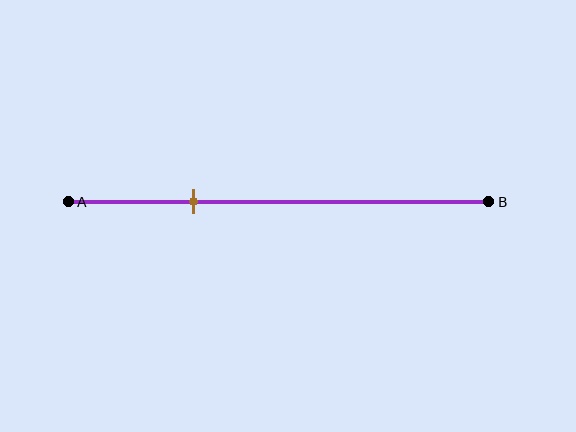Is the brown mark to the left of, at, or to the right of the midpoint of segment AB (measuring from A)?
The brown mark is to the left of the midpoint of segment AB.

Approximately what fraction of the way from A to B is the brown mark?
The brown mark is approximately 30% of the way from A to B.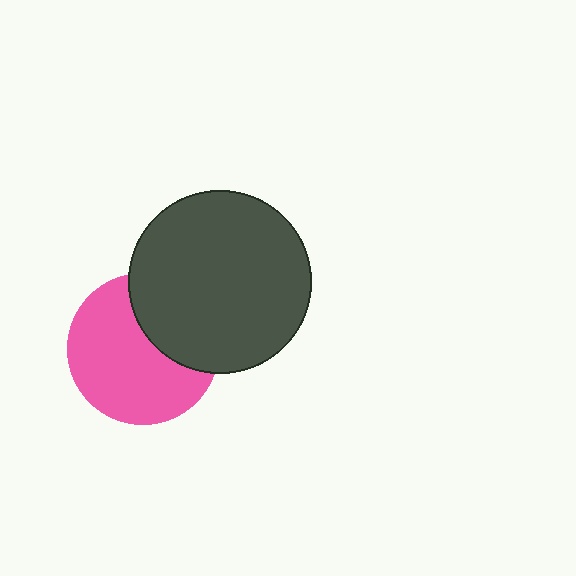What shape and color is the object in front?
The object in front is a dark gray circle.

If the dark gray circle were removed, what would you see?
You would see the complete pink circle.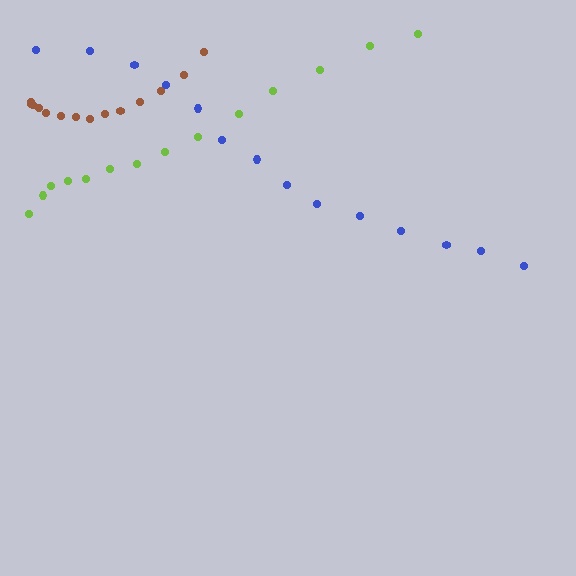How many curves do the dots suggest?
There are 3 distinct paths.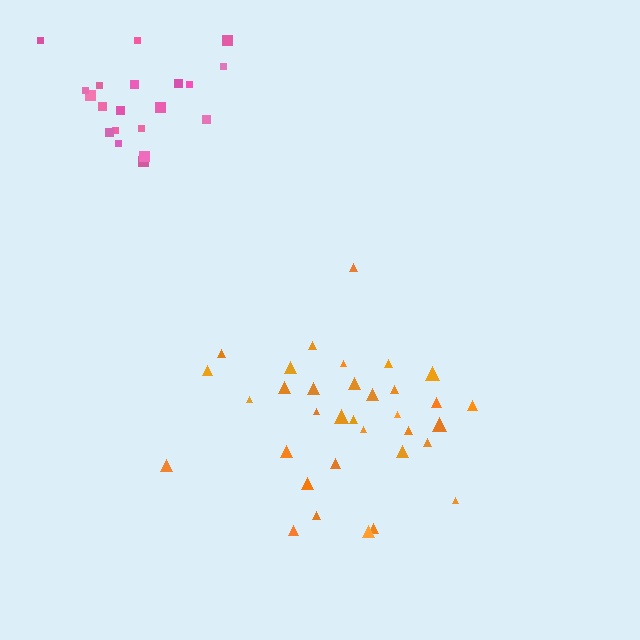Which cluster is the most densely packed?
Pink.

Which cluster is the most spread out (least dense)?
Orange.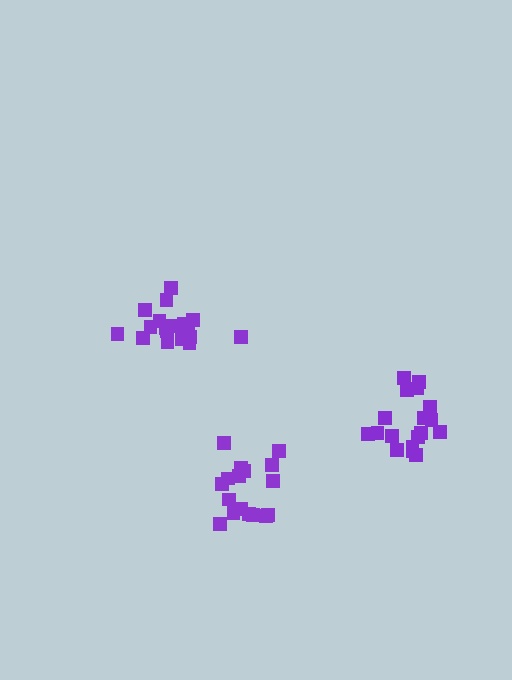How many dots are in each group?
Group 1: 17 dots, Group 2: 18 dots, Group 3: 19 dots (54 total).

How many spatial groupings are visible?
There are 3 spatial groupings.